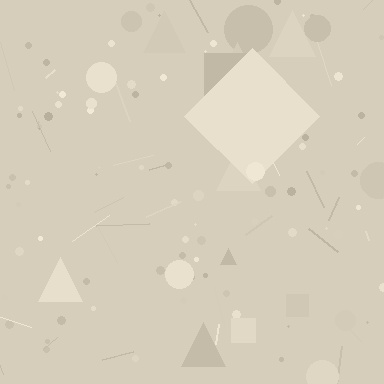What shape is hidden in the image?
A diamond is hidden in the image.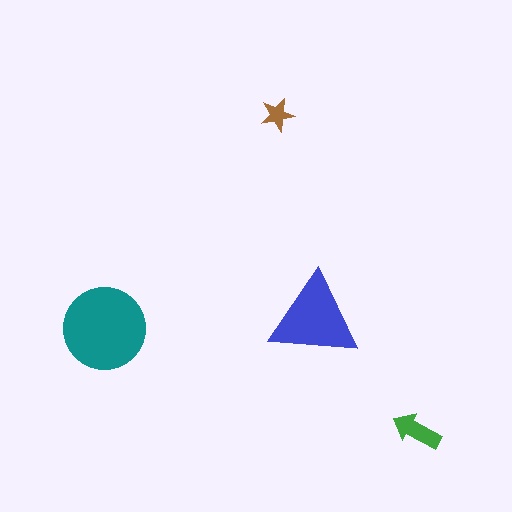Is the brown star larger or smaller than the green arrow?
Smaller.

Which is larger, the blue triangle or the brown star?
The blue triangle.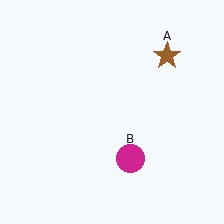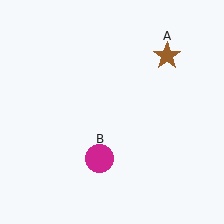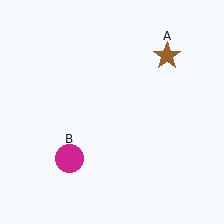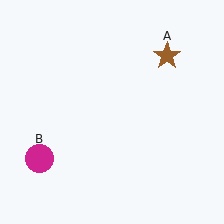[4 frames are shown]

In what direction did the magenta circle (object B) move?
The magenta circle (object B) moved left.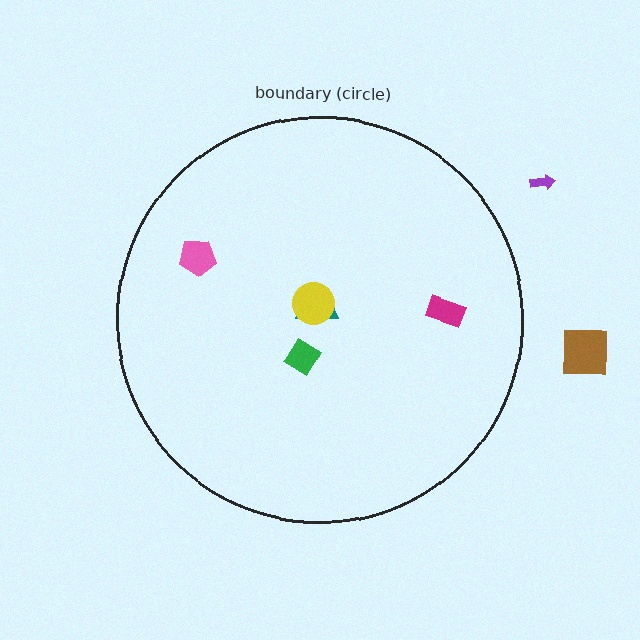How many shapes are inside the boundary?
5 inside, 2 outside.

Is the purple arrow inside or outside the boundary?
Outside.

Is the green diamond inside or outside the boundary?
Inside.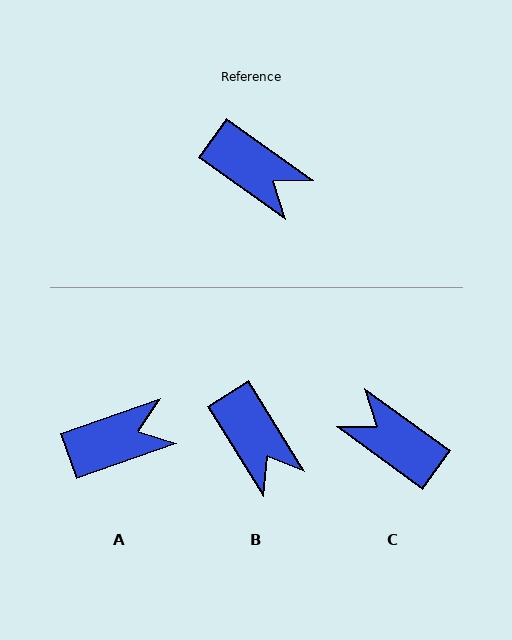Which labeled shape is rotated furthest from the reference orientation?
C, about 179 degrees away.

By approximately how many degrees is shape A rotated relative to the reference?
Approximately 55 degrees counter-clockwise.